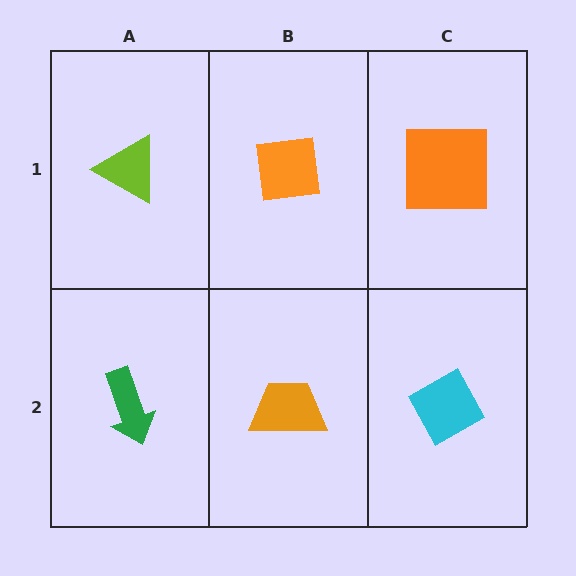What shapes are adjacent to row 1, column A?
A green arrow (row 2, column A), an orange square (row 1, column B).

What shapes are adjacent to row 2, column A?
A lime triangle (row 1, column A), an orange trapezoid (row 2, column B).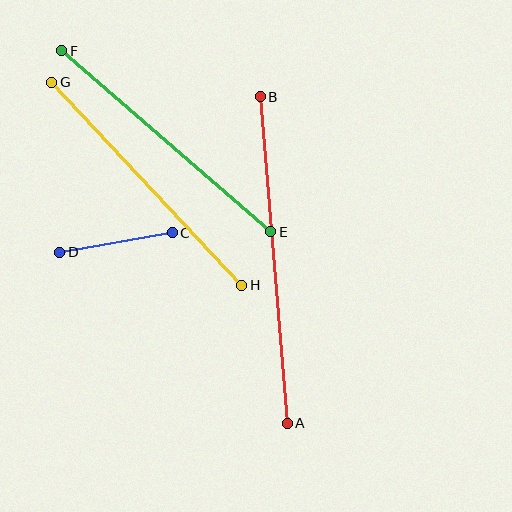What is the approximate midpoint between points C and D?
The midpoint is at approximately (116, 242) pixels.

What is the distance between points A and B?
The distance is approximately 327 pixels.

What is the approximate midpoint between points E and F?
The midpoint is at approximately (166, 141) pixels.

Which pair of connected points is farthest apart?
Points A and B are farthest apart.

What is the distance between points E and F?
The distance is approximately 277 pixels.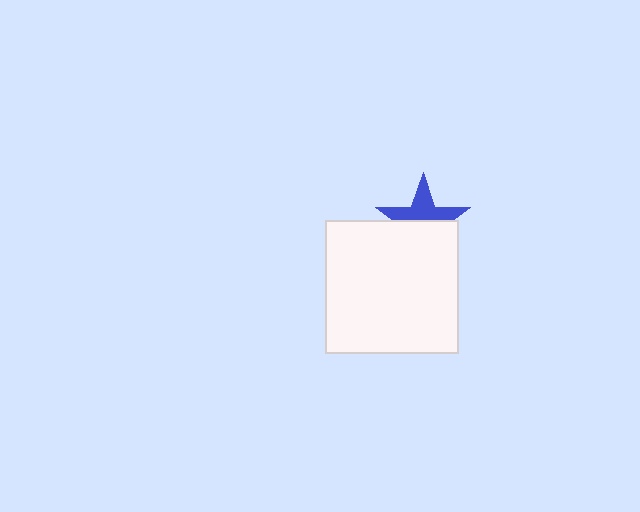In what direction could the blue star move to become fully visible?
The blue star could move up. That would shift it out from behind the white square entirely.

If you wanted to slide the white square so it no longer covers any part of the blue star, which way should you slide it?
Slide it down — that is the most direct way to separate the two shapes.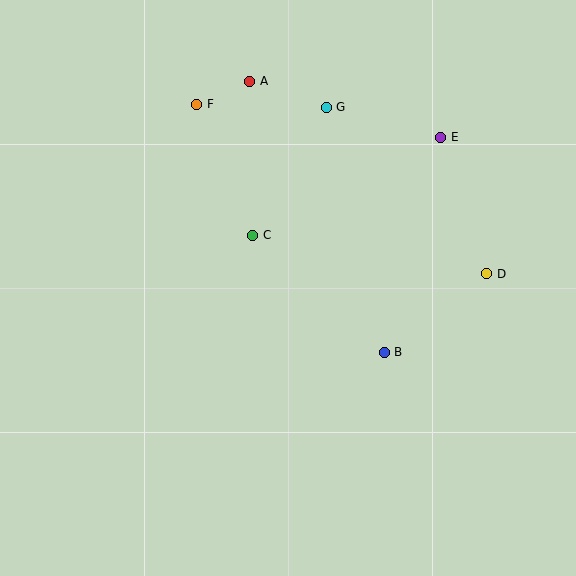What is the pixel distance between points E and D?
The distance between E and D is 144 pixels.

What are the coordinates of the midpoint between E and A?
The midpoint between E and A is at (345, 109).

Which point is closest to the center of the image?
Point C at (253, 235) is closest to the center.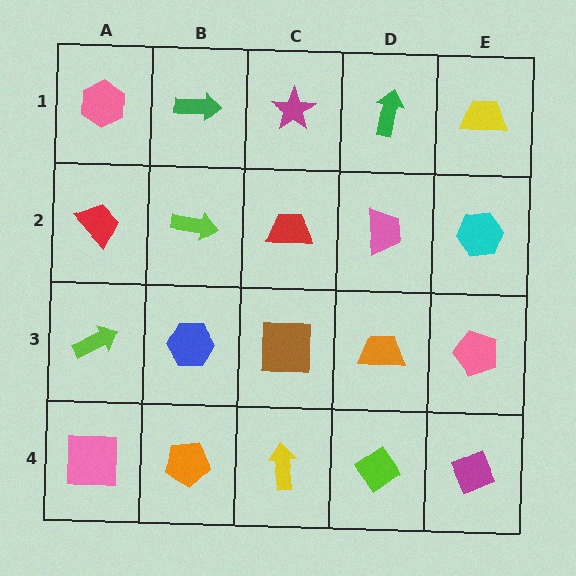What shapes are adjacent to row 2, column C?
A magenta star (row 1, column C), a brown square (row 3, column C), a lime arrow (row 2, column B), a pink trapezoid (row 2, column D).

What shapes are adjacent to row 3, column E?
A cyan hexagon (row 2, column E), a magenta diamond (row 4, column E), an orange trapezoid (row 3, column D).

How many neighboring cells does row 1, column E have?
2.